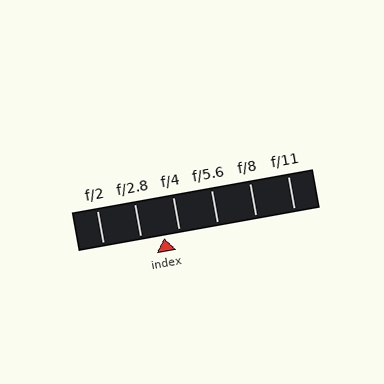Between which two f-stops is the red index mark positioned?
The index mark is between f/2.8 and f/4.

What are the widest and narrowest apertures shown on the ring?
The widest aperture shown is f/2 and the narrowest is f/11.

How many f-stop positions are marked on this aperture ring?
There are 6 f-stop positions marked.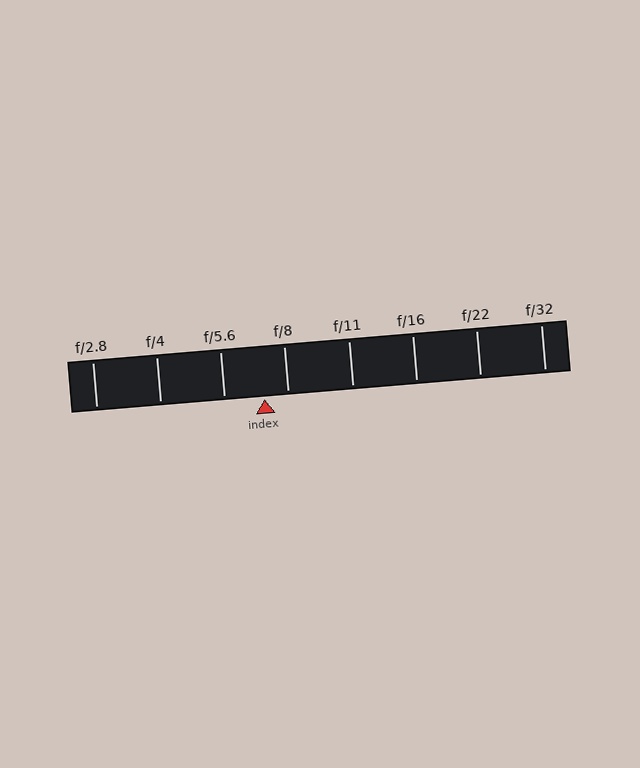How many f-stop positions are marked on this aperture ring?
There are 8 f-stop positions marked.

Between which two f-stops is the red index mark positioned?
The index mark is between f/5.6 and f/8.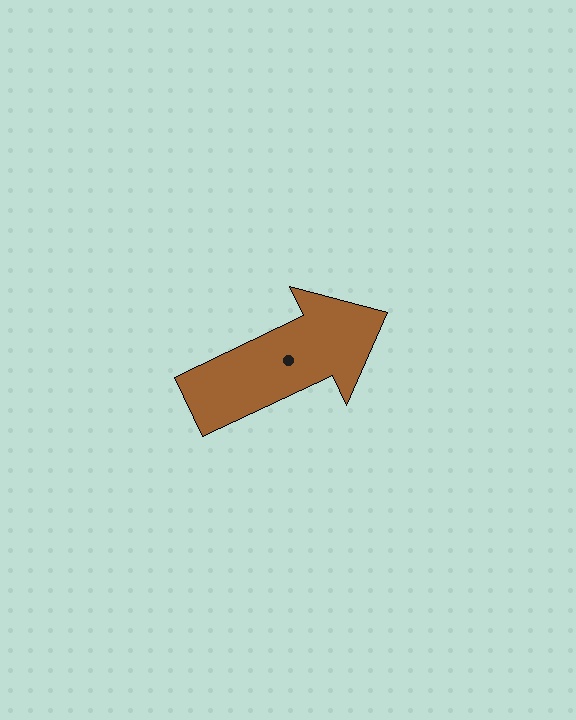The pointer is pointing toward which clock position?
Roughly 2 o'clock.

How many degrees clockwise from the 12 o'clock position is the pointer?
Approximately 65 degrees.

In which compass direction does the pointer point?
Northeast.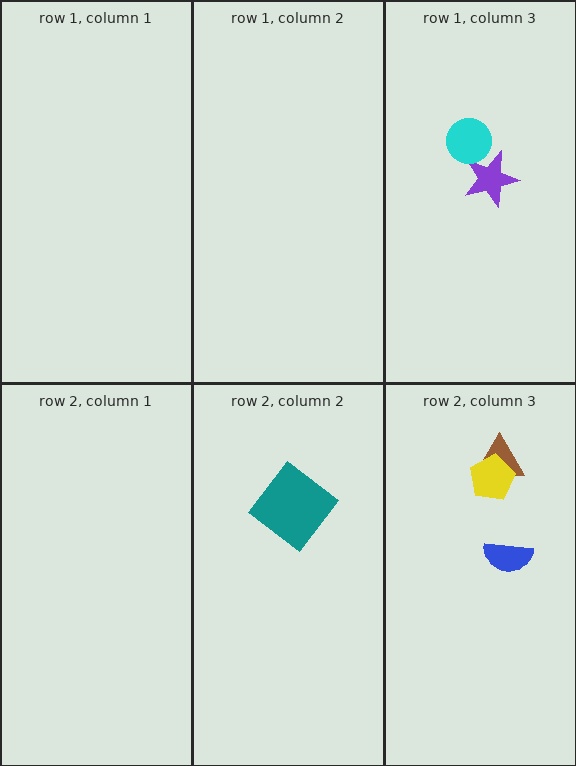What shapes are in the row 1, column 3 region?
The purple star, the cyan circle.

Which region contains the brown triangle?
The row 2, column 3 region.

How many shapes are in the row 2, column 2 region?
1.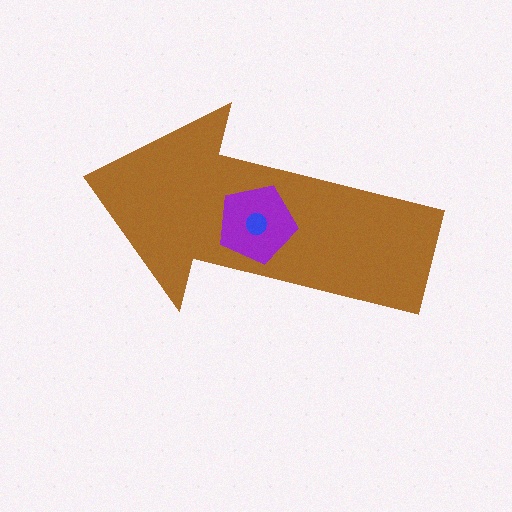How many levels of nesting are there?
3.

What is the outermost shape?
The brown arrow.